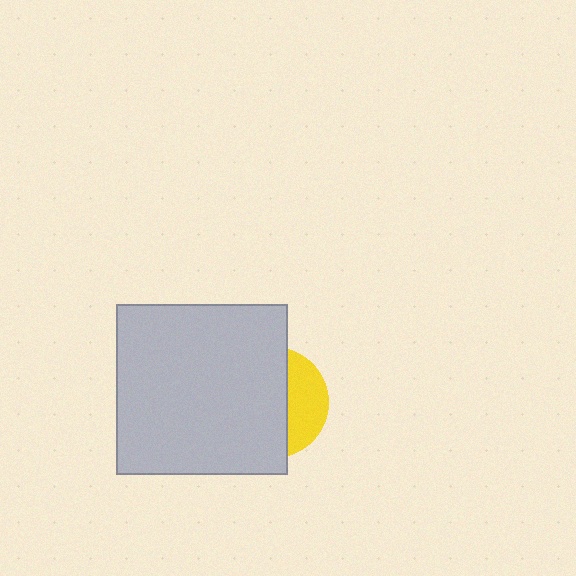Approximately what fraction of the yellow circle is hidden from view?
Roughly 66% of the yellow circle is hidden behind the light gray square.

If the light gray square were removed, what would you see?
You would see the complete yellow circle.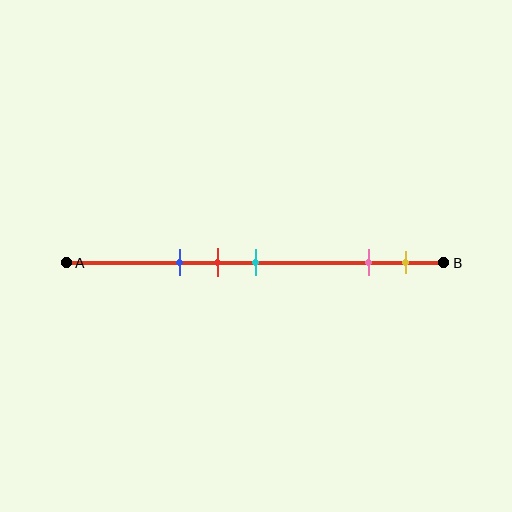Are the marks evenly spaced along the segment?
No, the marks are not evenly spaced.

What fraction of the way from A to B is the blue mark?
The blue mark is approximately 30% (0.3) of the way from A to B.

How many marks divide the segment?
There are 5 marks dividing the segment.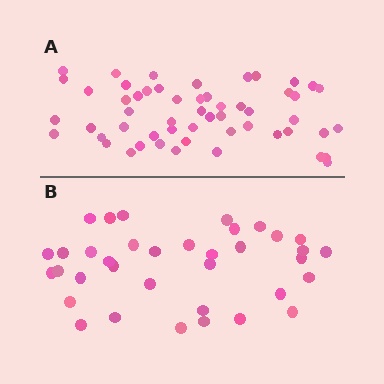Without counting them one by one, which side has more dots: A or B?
Region A (the top region) has more dots.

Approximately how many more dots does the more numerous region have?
Region A has approximately 20 more dots than region B.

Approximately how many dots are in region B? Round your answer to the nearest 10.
About 40 dots. (The exact count is 36, which rounds to 40.)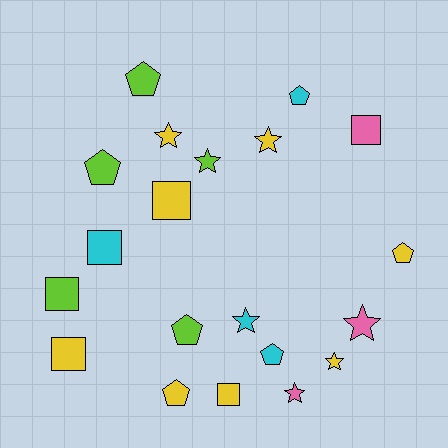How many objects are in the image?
There are 20 objects.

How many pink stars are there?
There are 2 pink stars.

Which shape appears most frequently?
Star, with 7 objects.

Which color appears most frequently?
Yellow, with 8 objects.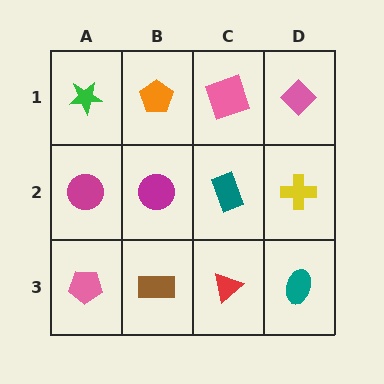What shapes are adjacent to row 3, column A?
A magenta circle (row 2, column A), a brown rectangle (row 3, column B).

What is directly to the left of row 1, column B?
A green star.